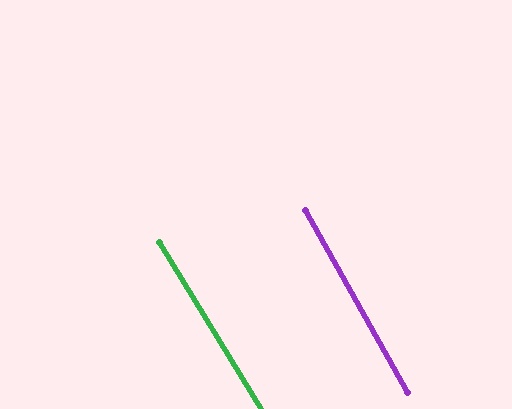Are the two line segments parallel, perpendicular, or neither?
Parallel — their directions differ by only 1.8°.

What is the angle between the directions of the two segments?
Approximately 2 degrees.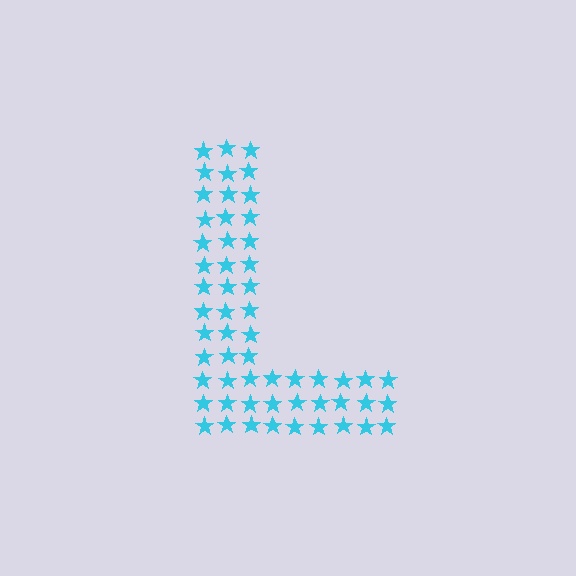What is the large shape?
The large shape is the letter L.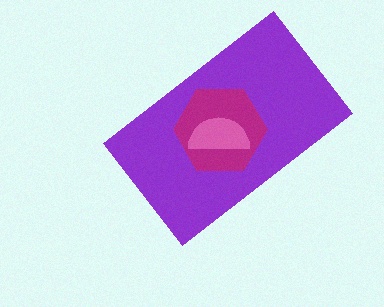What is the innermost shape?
The pink semicircle.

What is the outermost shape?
The purple rectangle.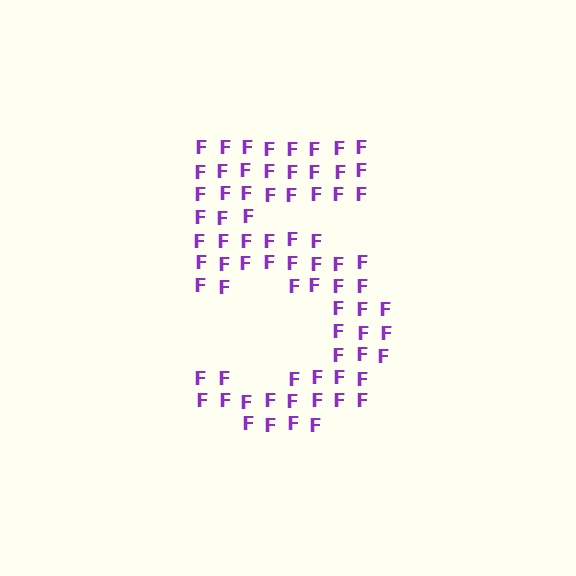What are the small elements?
The small elements are letter F's.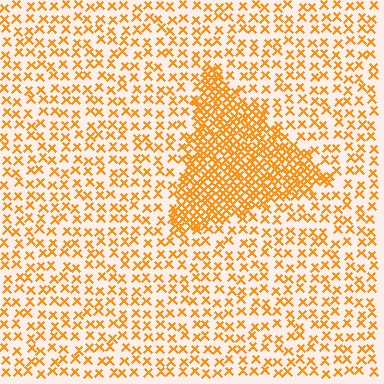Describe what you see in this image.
The image contains small orange elements arranged at two different densities. A triangle-shaped region is visible where the elements are more densely packed than the surrounding area.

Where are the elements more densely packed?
The elements are more densely packed inside the triangle boundary.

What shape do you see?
I see a triangle.